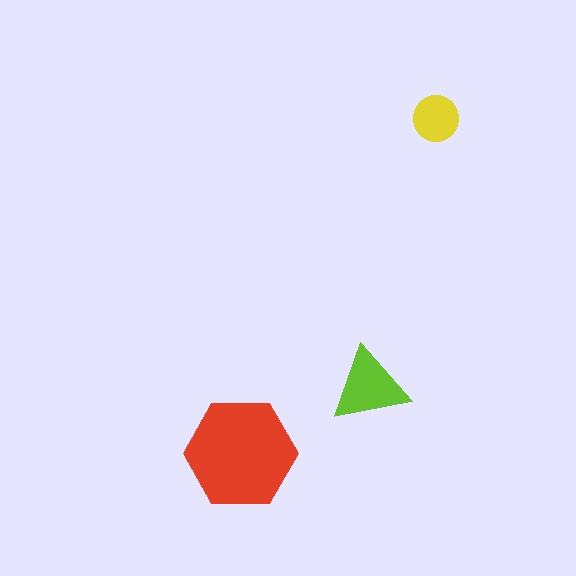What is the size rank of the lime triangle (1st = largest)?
2nd.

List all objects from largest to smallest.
The red hexagon, the lime triangle, the yellow circle.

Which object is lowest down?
The red hexagon is bottommost.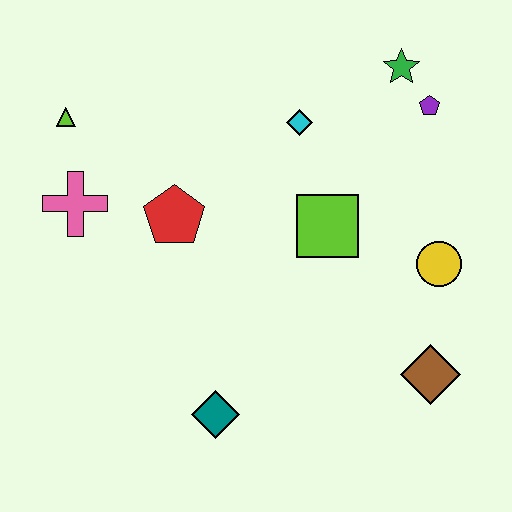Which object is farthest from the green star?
The teal diamond is farthest from the green star.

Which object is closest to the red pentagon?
The pink cross is closest to the red pentagon.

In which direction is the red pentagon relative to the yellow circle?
The red pentagon is to the left of the yellow circle.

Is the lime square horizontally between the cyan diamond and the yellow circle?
Yes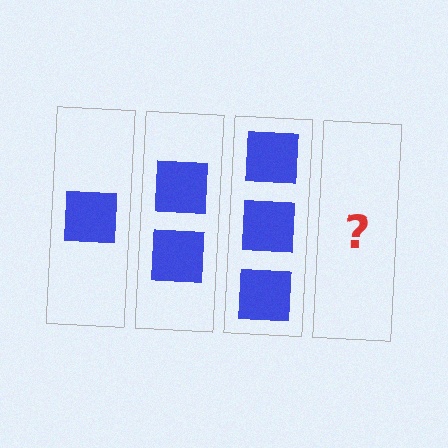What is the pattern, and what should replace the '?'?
The pattern is that each step adds one more square. The '?' should be 4 squares.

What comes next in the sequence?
The next element should be 4 squares.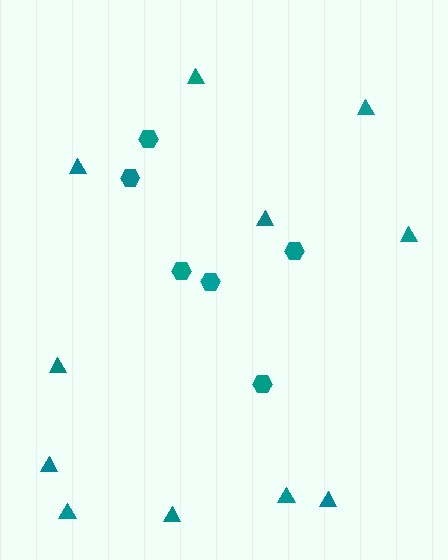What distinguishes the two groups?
There are 2 groups: one group of triangles (11) and one group of hexagons (6).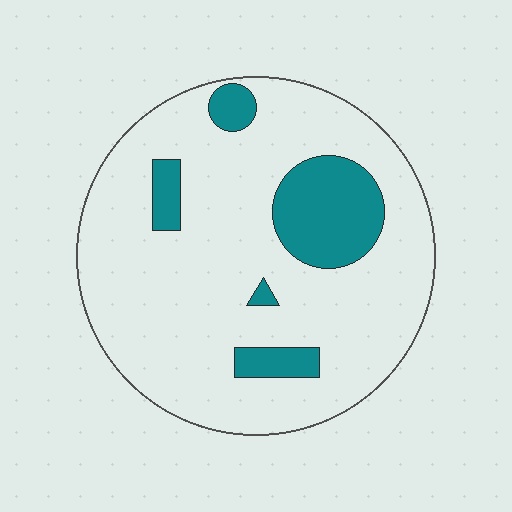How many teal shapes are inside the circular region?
5.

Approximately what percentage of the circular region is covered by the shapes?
Approximately 15%.